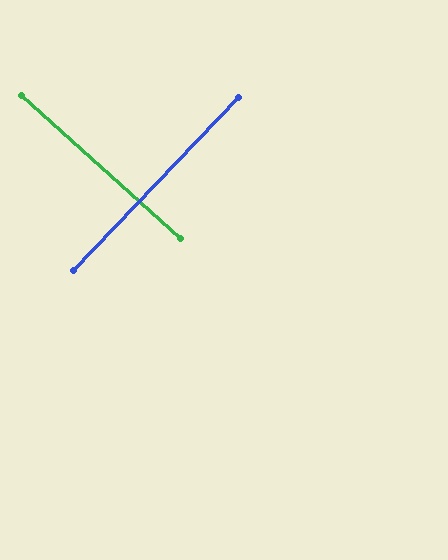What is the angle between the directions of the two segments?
Approximately 88 degrees.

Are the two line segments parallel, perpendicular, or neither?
Perpendicular — they meet at approximately 88°.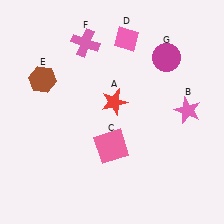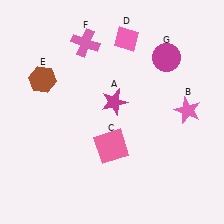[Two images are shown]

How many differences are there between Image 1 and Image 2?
There is 1 difference between the two images.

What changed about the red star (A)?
In Image 1, A is red. In Image 2, it changed to magenta.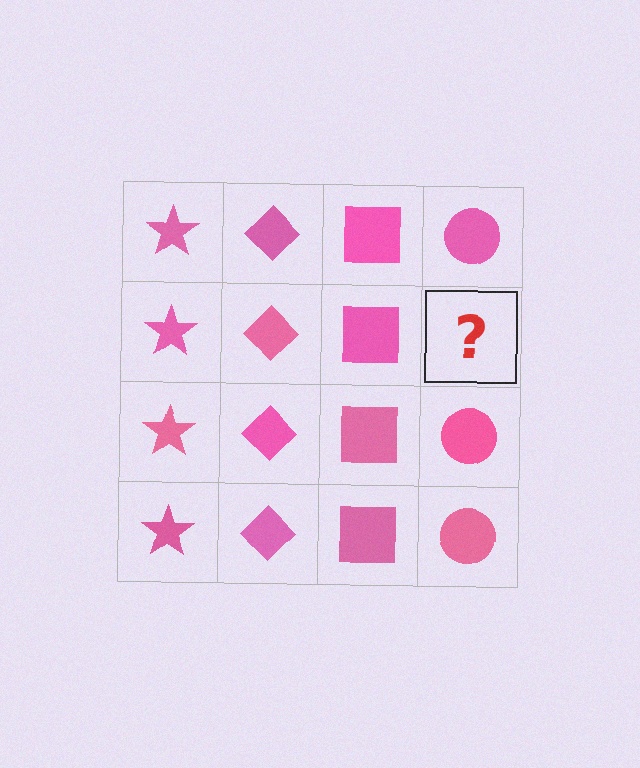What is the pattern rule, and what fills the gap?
The rule is that each column has a consistent shape. The gap should be filled with a pink circle.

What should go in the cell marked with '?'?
The missing cell should contain a pink circle.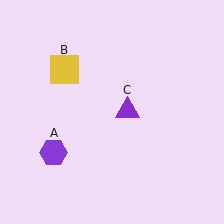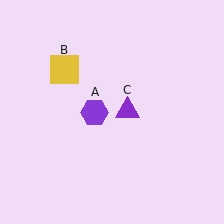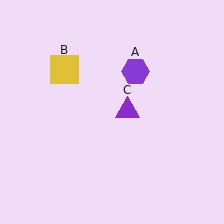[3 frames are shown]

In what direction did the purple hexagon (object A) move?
The purple hexagon (object A) moved up and to the right.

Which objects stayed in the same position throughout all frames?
Yellow square (object B) and purple triangle (object C) remained stationary.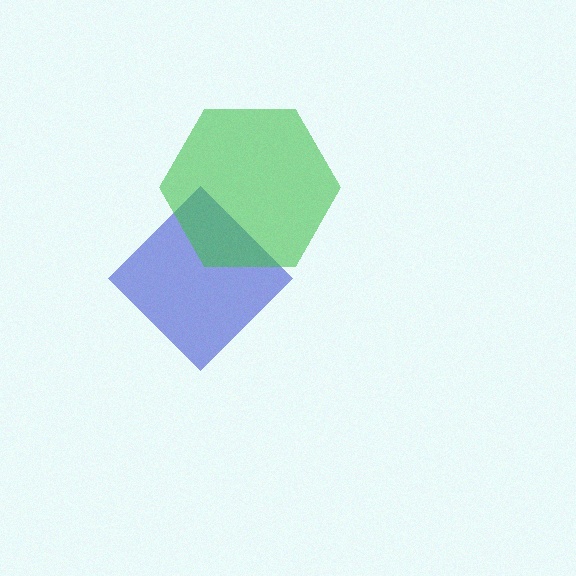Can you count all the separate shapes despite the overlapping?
Yes, there are 2 separate shapes.